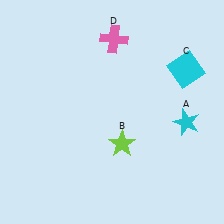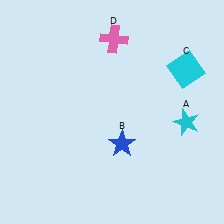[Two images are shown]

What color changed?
The star (B) changed from lime in Image 1 to blue in Image 2.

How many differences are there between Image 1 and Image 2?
There is 1 difference between the two images.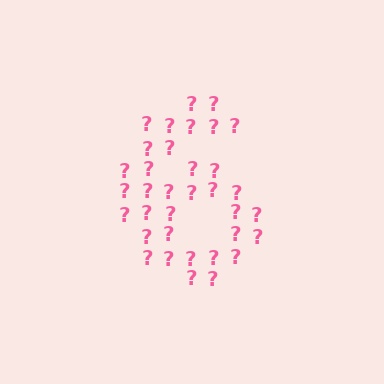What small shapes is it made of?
It is made of small question marks.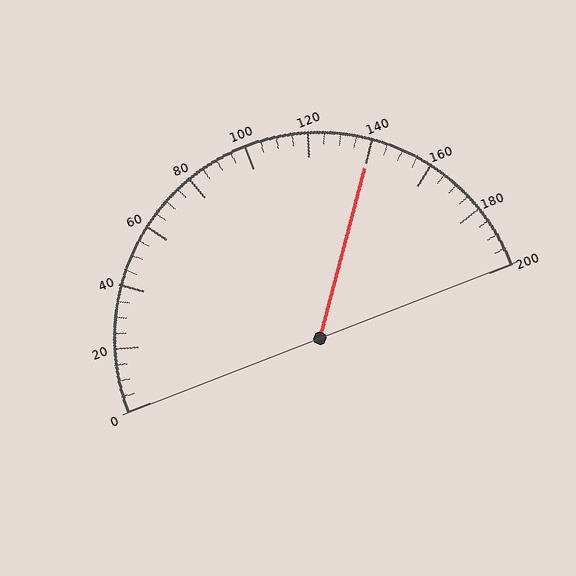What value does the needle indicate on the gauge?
The needle indicates approximately 140.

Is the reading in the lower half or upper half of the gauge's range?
The reading is in the upper half of the range (0 to 200).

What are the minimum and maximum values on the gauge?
The gauge ranges from 0 to 200.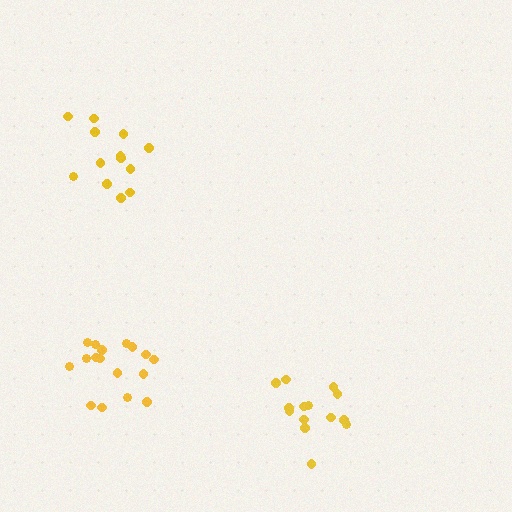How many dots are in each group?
Group 1: 17 dots, Group 2: 14 dots, Group 3: 13 dots (44 total).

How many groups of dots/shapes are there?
There are 3 groups.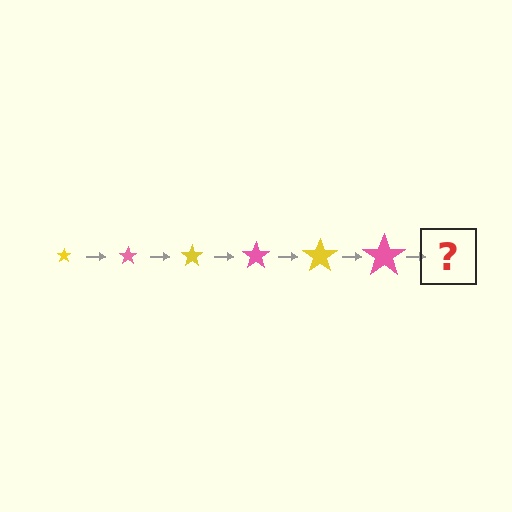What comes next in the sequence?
The next element should be a yellow star, larger than the previous one.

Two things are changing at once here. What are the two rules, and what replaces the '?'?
The two rules are that the star grows larger each step and the color cycles through yellow and pink. The '?' should be a yellow star, larger than the previous one.